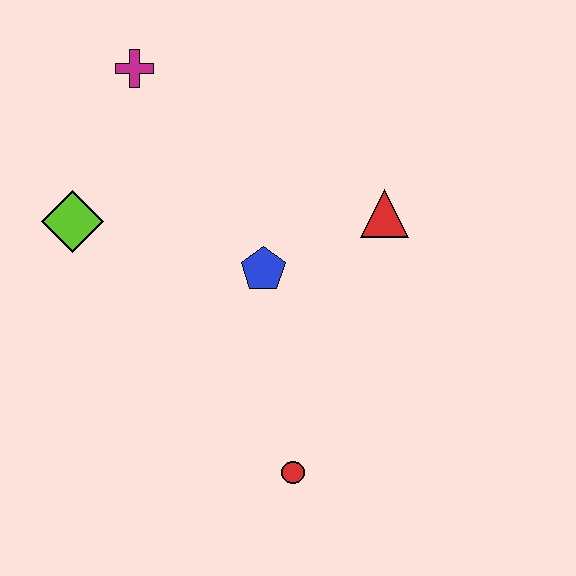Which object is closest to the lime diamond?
The magenta cross is closest to the lime diamond.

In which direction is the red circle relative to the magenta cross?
The red circle is below the magenta cross.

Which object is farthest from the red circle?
The magenta cross is farthest from the red circle.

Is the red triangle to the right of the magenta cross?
Yes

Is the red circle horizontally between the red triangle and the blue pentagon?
Yes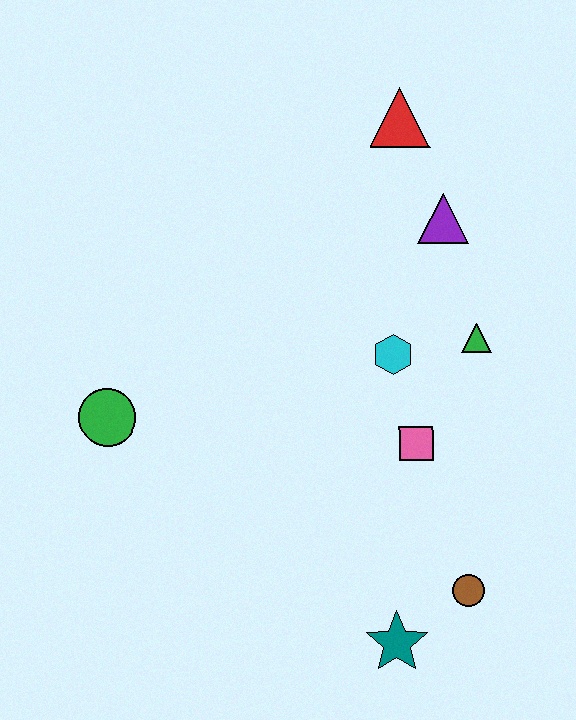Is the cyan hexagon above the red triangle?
No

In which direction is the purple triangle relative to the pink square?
The purple triangle is above the pink square.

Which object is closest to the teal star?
The brown circle is closest to the teal star.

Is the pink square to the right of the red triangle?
Yes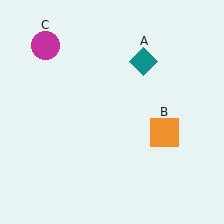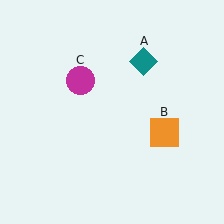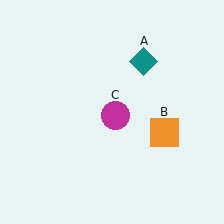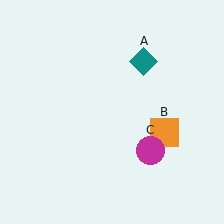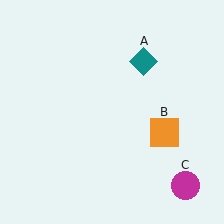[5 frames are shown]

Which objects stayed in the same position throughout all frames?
Teal diamond (object A) and orange square (object B) remained stationary.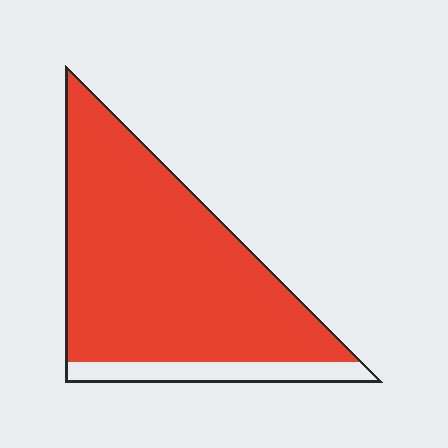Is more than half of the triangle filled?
Yes.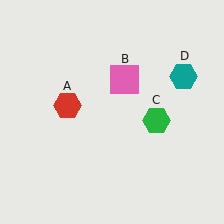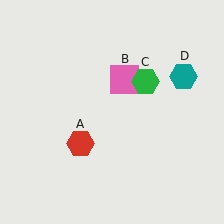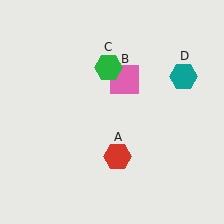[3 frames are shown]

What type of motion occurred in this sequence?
The red hexagon (object A), green hexagon (object C) rotated counterclockwise around the center of the scene.